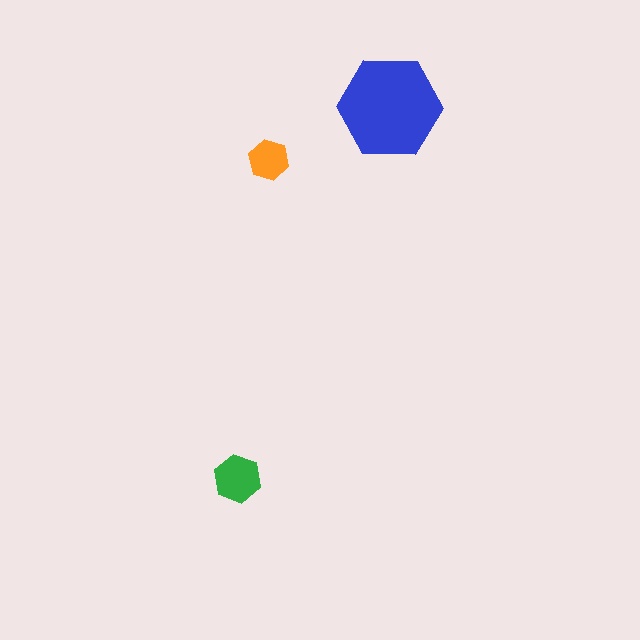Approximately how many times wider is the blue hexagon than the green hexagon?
About 2 times wider.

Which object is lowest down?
The green hexagon is bottommost.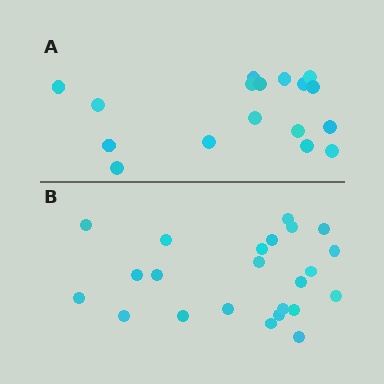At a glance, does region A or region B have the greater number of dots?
Region B (the bottom region) has more dots.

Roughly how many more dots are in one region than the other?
Region B has about 6 more dots than region A.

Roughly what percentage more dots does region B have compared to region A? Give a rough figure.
About 35% more.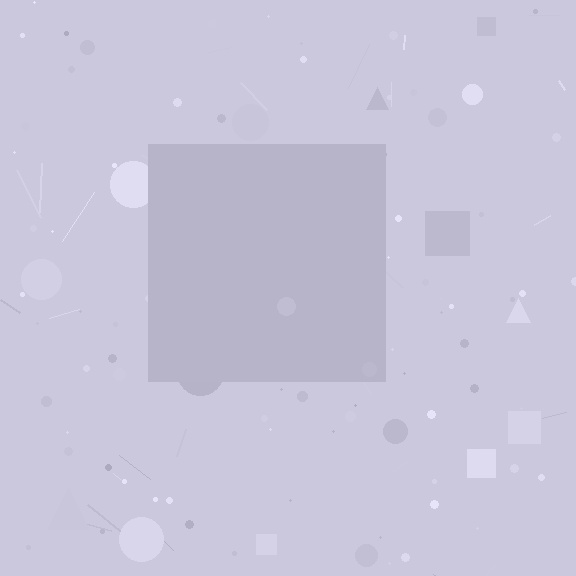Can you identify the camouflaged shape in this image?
The camouflaged shape is a square.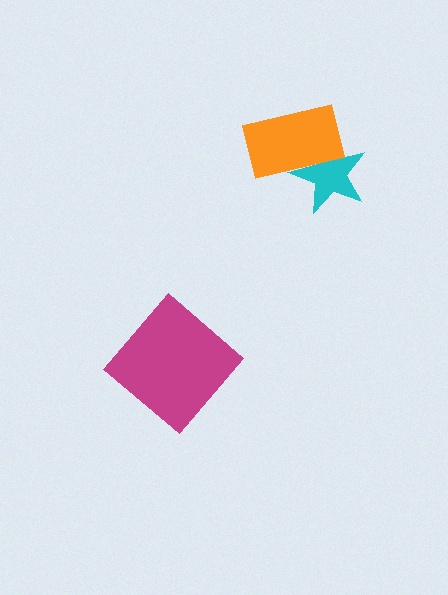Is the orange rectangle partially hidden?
No, no other shape covers it.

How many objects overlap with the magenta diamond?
0 objects overlap with the magenta diamond.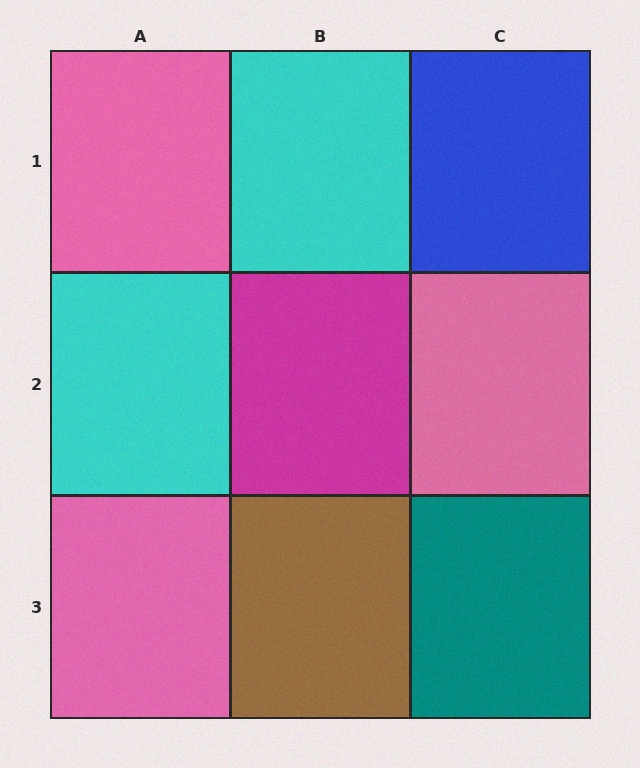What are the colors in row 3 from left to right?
Pink, brown, teal.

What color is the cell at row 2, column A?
Cyan.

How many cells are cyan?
2 cells are cyan.